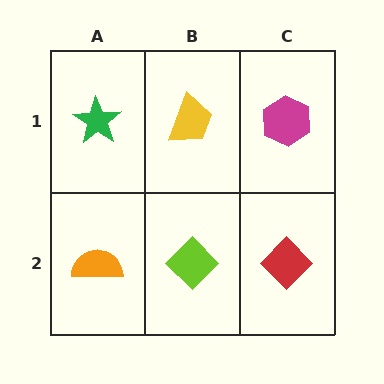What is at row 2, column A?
An orange semicircle.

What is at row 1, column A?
A green star.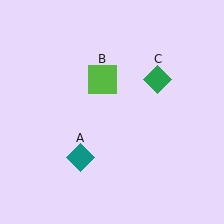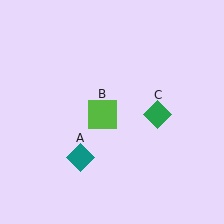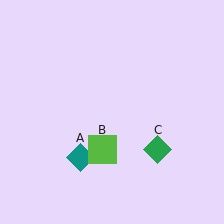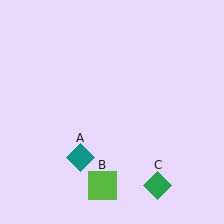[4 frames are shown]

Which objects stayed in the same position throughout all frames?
Teal diamond (object A) remained stationary.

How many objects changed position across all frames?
2 objects changed position: lime square (object B), green diamond (object C).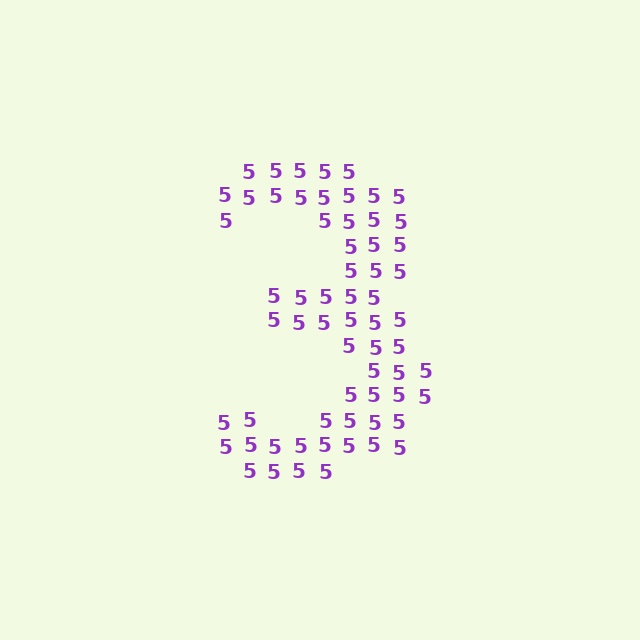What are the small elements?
The small elements are digit 5's.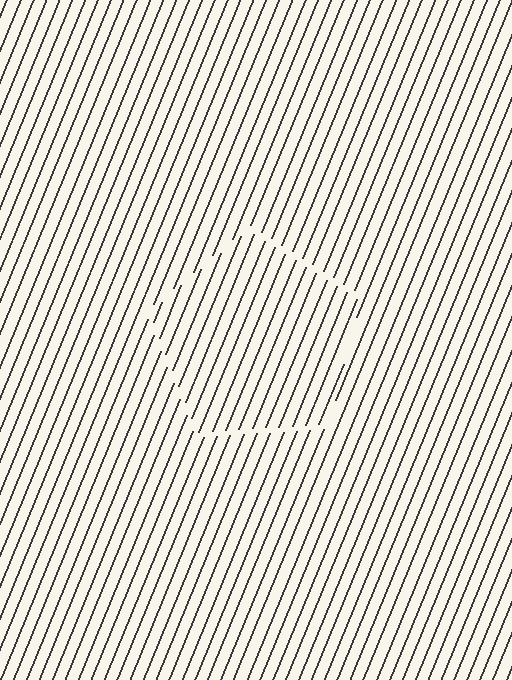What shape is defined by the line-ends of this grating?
An illusory pentagon. The interior of the shape contains the same grating, shifted by half a period — the contour is defined by the phase discontinuity where line-ends from the inner and outer gratings abut.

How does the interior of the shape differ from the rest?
The interior of the shape contains the same grating, shifted by half a period — the contour is defined by the phase discontinuity where line-ends from the inner and outer gratings abut.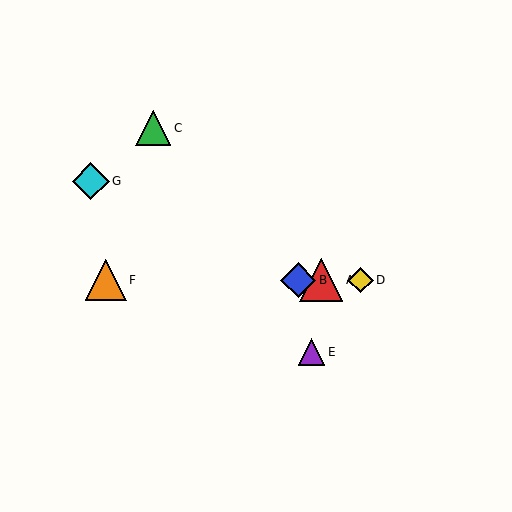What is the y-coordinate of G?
Object G is at y≈181.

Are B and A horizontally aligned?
Yes, both are at y≈280.